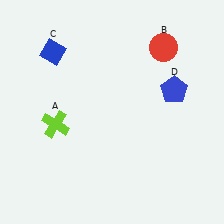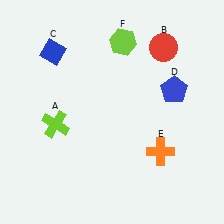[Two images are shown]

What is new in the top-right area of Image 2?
A lime hexagon (F) was added in the top-right area of Image 2.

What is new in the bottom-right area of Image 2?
An orange cross (E) was added in the bottom-right area of Image 2.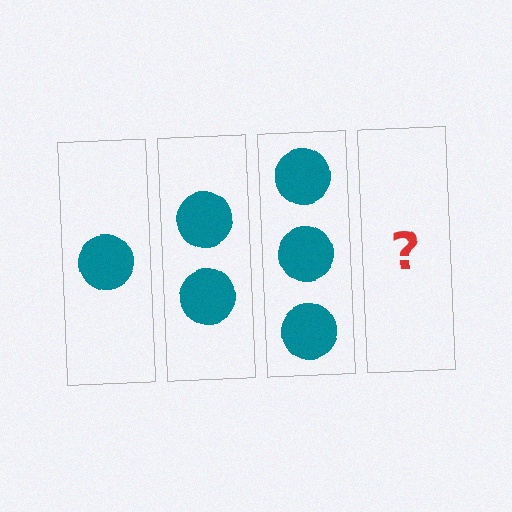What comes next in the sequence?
The next element should be 4 circles.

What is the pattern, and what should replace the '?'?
The pattern is that each step adds one more circle. The '?' should be 4 circles.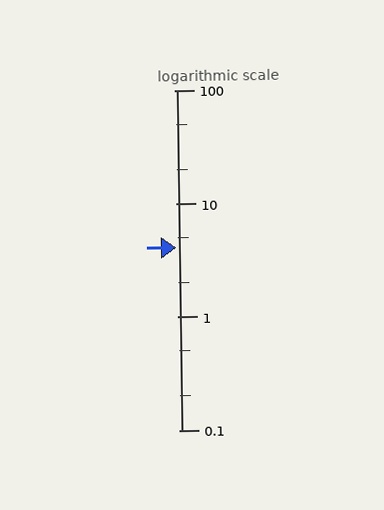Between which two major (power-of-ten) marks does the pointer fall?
The pointer is between 1 and 10.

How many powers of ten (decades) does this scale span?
The scale spans 3 decades, from 0.1 to 100.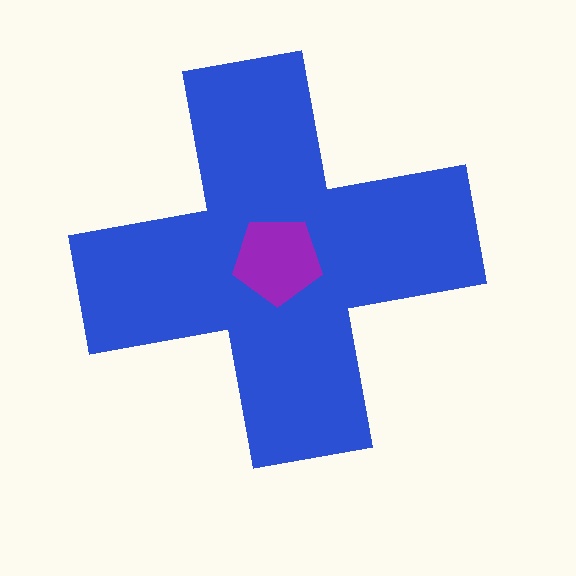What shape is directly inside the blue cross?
The purple pentagon.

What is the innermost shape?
The purple pentagon.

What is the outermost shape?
The blue cross.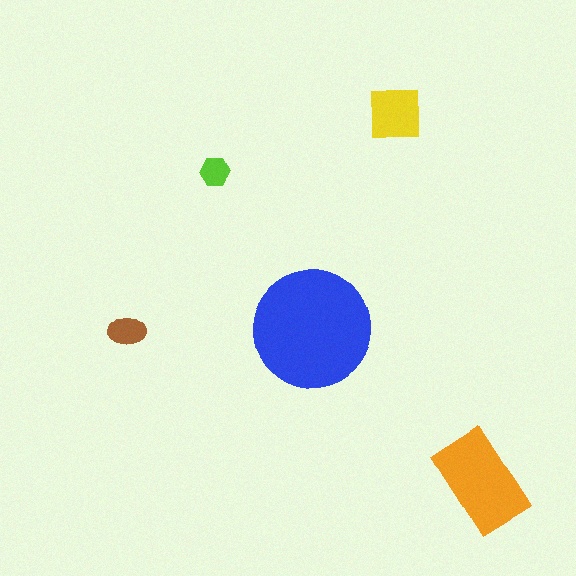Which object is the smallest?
The lime hexagon.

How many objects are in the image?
There are 5 objects in the image.